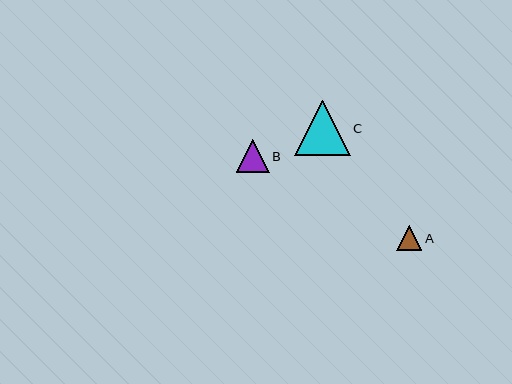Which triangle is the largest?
Triangle C is the largest with a size of approximately 55 pixels.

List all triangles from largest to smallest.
From largest to smallest: C, B, A.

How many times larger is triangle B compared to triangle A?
Triangle B is approximately 1.3 times the size of triangle A.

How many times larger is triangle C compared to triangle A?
Triangle C is approximately 2.2 times the size of triangle A.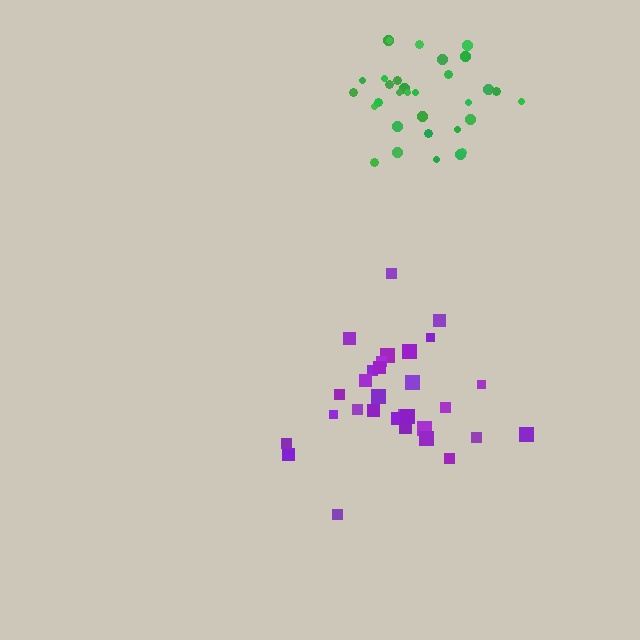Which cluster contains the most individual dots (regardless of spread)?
Green (32).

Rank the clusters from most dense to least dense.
green, purple.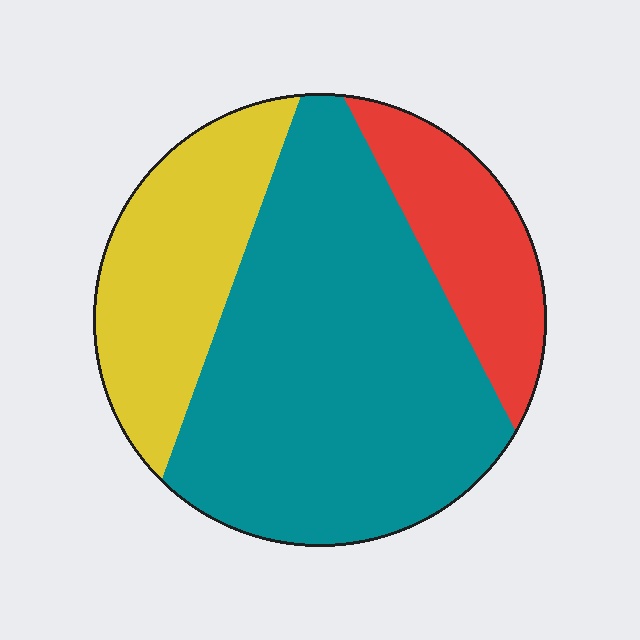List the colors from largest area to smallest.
From largest to smallest: teal, yellow, red.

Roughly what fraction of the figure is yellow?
Yellow covers 24% of the figure.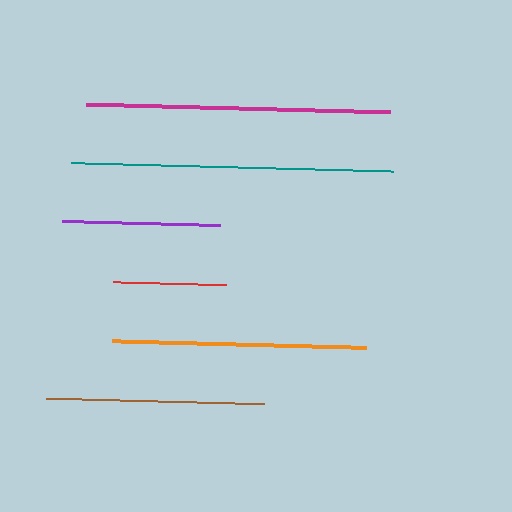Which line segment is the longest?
The teal line is the longest at approximately 322 pixels.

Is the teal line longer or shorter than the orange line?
The teal line is longer than the orange line.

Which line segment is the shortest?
The red line is the shortest at approximately 113 pixels.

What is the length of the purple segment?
The purple segment is approximately 159 pixels long.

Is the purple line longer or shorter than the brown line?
The brown line is longer than the purple line.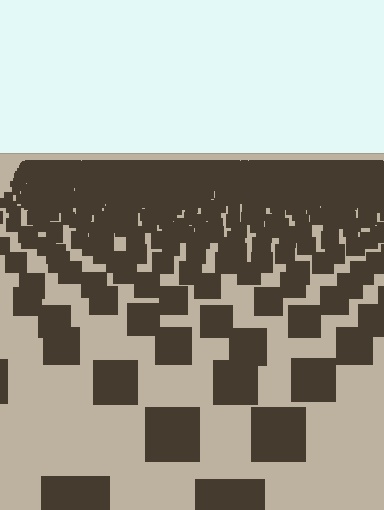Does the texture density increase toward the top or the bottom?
Density increases toward the top.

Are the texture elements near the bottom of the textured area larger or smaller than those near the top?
Larger. Near the bottom, elements are closer to the viewer and appear at a bigger on-screen size.